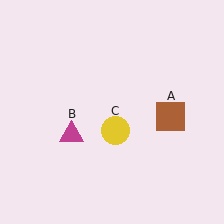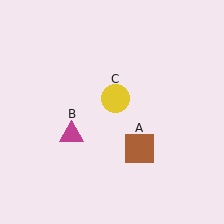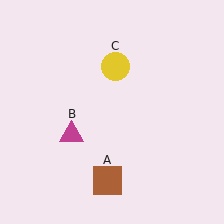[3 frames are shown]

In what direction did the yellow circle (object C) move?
The yellow circle (object C) moved up.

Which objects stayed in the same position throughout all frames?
Magenta triangle (object B) remained stationary.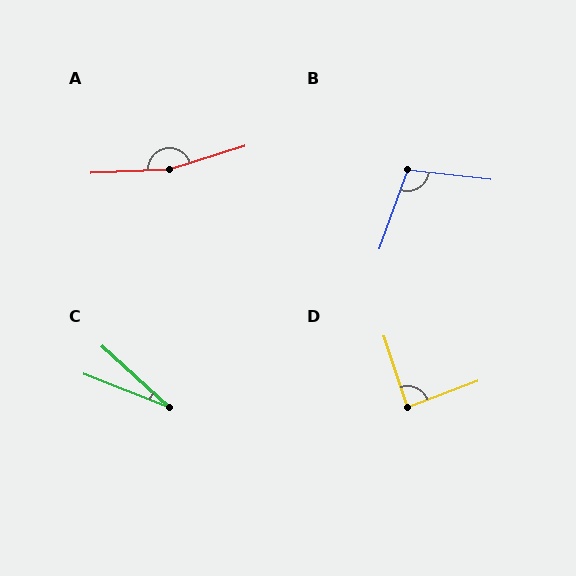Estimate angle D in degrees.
Approximately 88 degrees.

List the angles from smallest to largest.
C (21°), D (88°), B (104°), A (165°).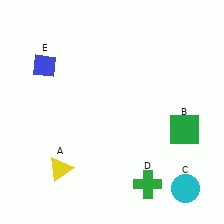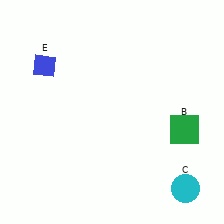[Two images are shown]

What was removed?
The yellow triangle (A), the green cross (D) were removed in Image 2.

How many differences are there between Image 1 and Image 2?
There are 2 differences between the two images.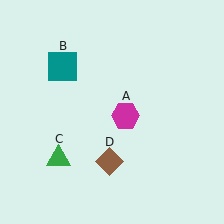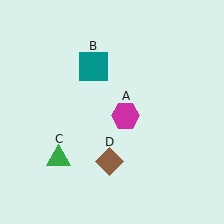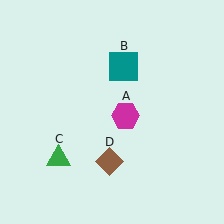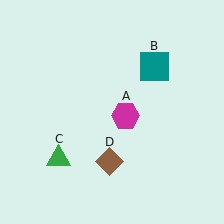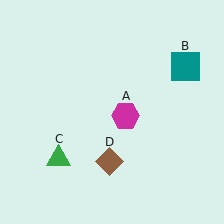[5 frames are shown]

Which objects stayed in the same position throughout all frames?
Magenta hexagon (object A) and green triangle (object C) and brown diamond (object D) remained stationary.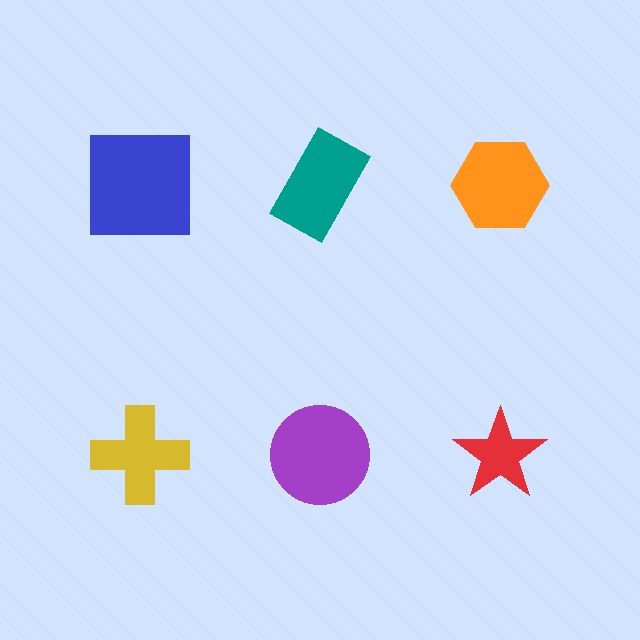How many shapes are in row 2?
3 shapes.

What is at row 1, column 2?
A teal rectangle.